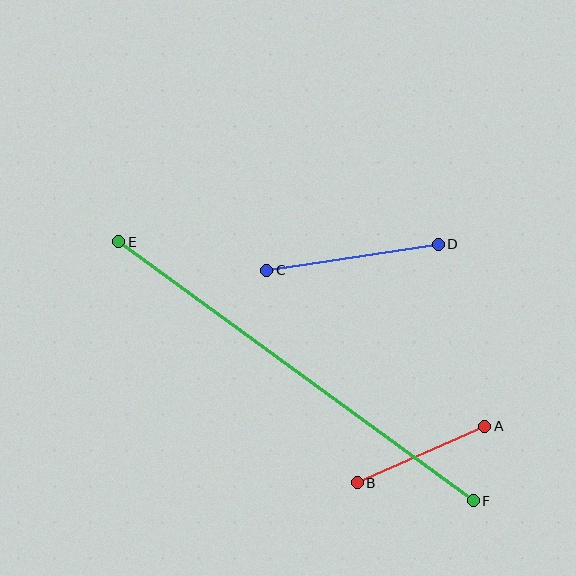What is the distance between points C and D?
The distance is approximately 173 pixels.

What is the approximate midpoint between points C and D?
The midpoint is at approximately (353, 257) pixels.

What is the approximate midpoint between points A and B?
The midpoint is at approximately (421, 455) pixels.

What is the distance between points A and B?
The distance is approximately 140 pixels.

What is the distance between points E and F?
The distance is approximately 439 pixels.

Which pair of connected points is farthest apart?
Points E and F are farthest apart.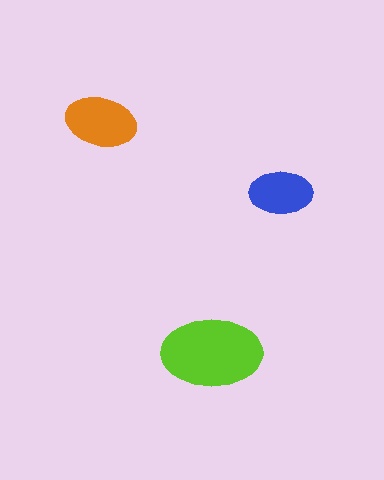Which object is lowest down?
The lime ellipse is bottommost.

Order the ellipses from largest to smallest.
the lime one, the orange one, the blue one.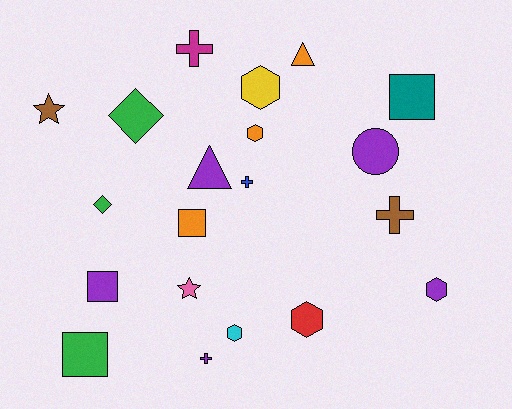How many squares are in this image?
There are 4 squares.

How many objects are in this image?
There are 20 objects.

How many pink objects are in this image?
There is 1 pink object.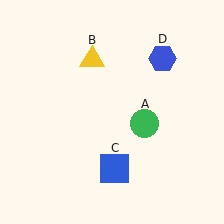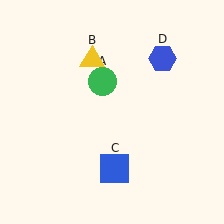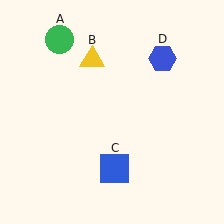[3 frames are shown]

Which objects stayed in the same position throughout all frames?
Yellow triangle (object B) and blue square (object C) and blue hexagon (object D) remained stationary.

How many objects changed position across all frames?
1 object changed position: green circle (object A).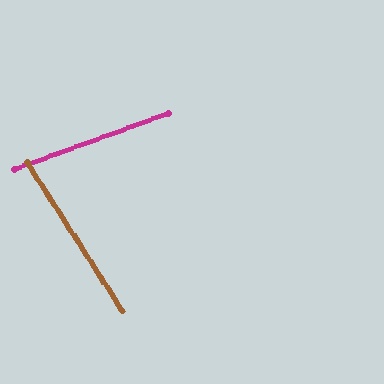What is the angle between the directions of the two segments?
Approximately 77 degrees.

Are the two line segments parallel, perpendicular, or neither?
Neither parallel nor perpendicular — they differ by about 77°.